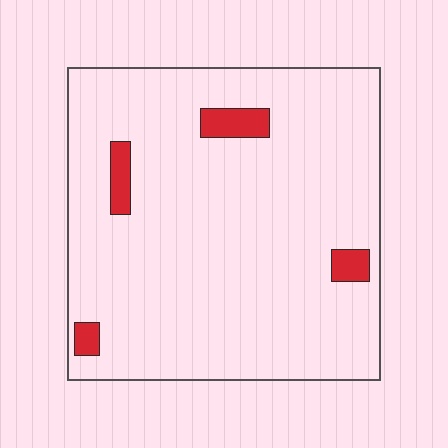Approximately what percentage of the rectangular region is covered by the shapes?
Approximately 5%.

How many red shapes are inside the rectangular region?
4.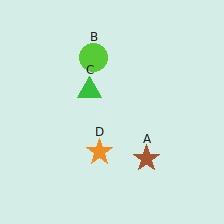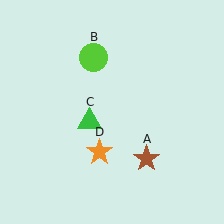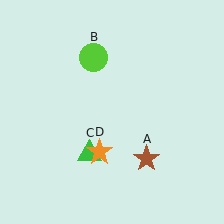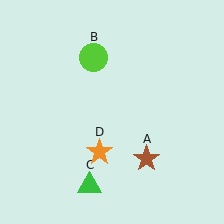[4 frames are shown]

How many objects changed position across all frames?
1 object changed position: green triangle (object C).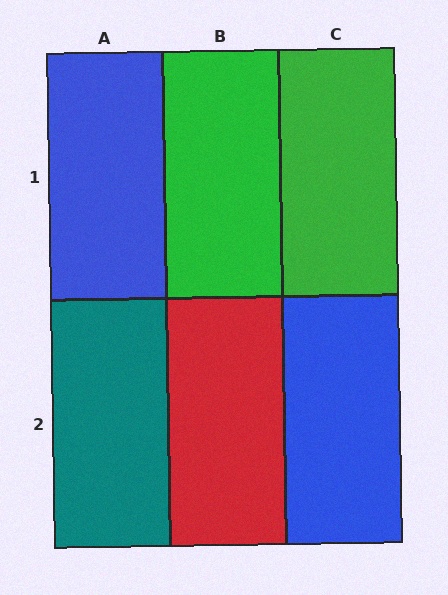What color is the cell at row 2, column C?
Blue.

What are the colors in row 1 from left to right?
Blue, green, green.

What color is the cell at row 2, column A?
Teal.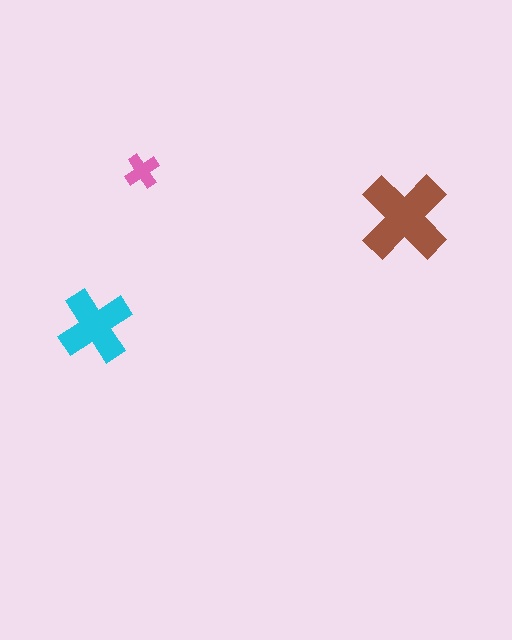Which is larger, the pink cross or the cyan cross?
The cyan one.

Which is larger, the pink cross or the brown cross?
The brown one.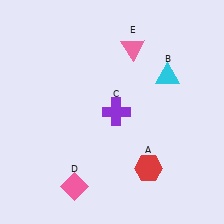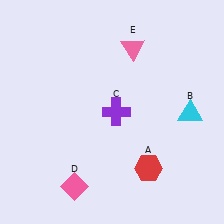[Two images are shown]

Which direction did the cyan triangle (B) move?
The cyan triangle (B) moved down.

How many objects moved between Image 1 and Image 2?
1 object moved between the two images.